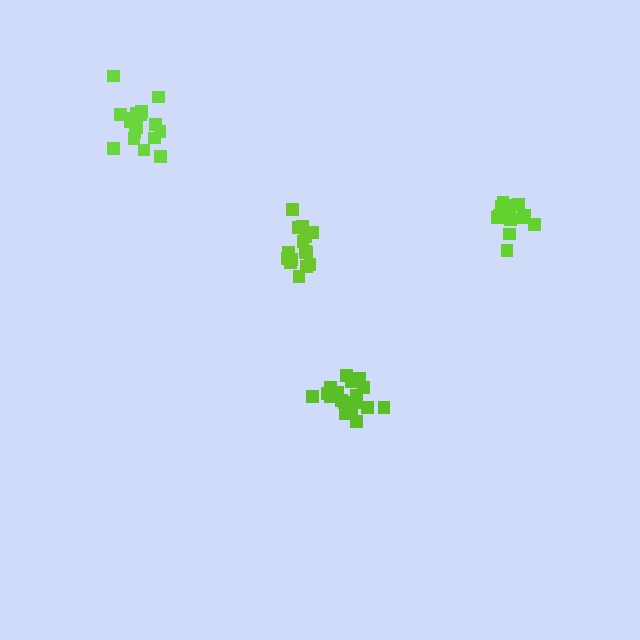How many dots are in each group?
Group 1: 18 dots, Group 2: 15 dots, Group 3: 14 dots, Group 4: 17 dots (64 total).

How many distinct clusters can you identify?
There are 4 distinct clusters.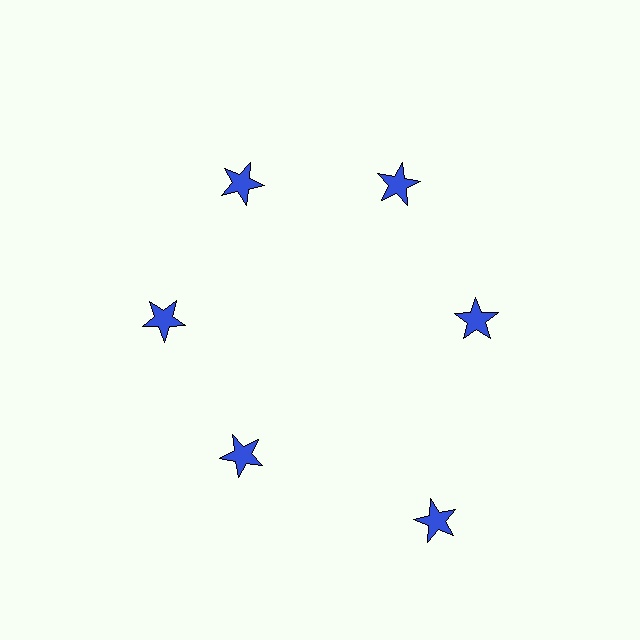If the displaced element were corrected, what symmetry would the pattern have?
It would have 6-fold rotational symmetry — the pattern would map onto itself every 60 degrees.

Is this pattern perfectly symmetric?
No. The 6 blue stars are arranged in a ring, but one element near the 5 o'clock position is pushed outward from the center, breaking the 6-fold rotational symmetry.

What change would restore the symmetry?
The symmetry would be restored by moving it inward, back onto the ring so that all 6 stars sit at equal angles and equal distance from the center.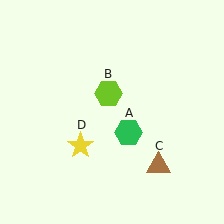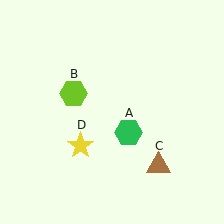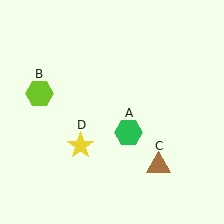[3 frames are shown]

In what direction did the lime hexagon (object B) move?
The lime hexagon (object B) moved left.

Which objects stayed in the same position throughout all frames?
Green hexagon (object A) and brown triangle (object C) and yellow star (object D) remained stationary.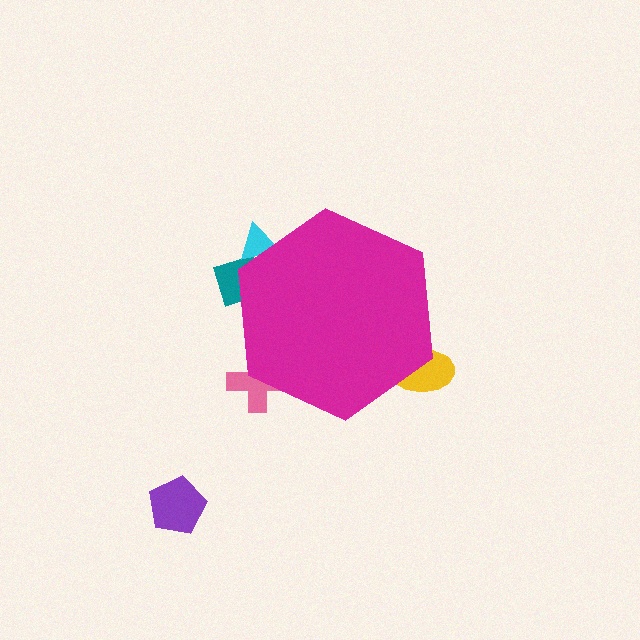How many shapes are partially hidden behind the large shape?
4 shapes are partially hidden.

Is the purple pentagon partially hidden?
No, the purple pentagon is fully visible.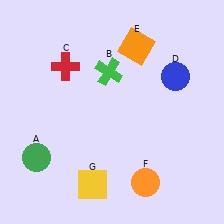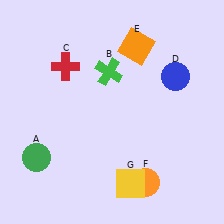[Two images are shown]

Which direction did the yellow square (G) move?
The yellow square (G) moved right.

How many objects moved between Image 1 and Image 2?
1 object moved between the two images.